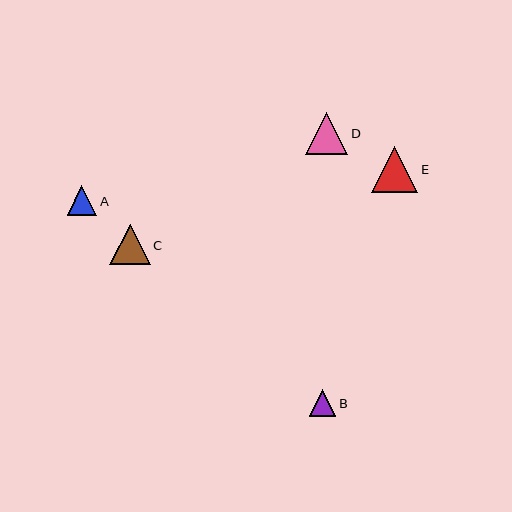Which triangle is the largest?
Triangle E is the largest with a size of approximately 46 pixels.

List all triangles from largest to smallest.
From largest to smallest: E, D, C, A, B.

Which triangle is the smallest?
Triangle B is the smallest with a size of approximately 26 pixels.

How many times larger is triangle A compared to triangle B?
Triangle A is approximately 1.1 times the size of triangle B.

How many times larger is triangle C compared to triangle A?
Triangle C is approximately 1.4 times the size of triangle A.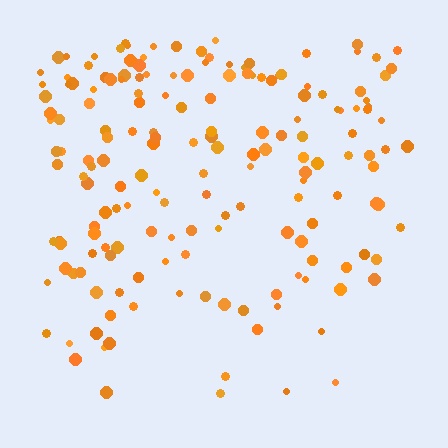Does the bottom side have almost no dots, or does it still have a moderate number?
Still a moderate number, just noticeably fewer than the top.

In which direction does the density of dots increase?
From bottom to top, with the top side densest.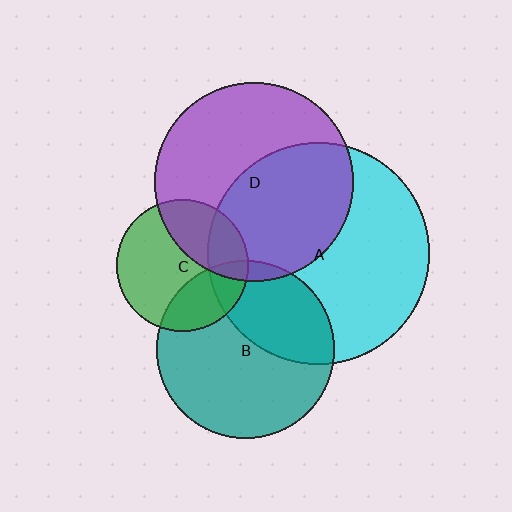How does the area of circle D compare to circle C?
Approximately 2.3 times.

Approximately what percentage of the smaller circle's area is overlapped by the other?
Approximately 20%.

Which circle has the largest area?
Circle A (cyan).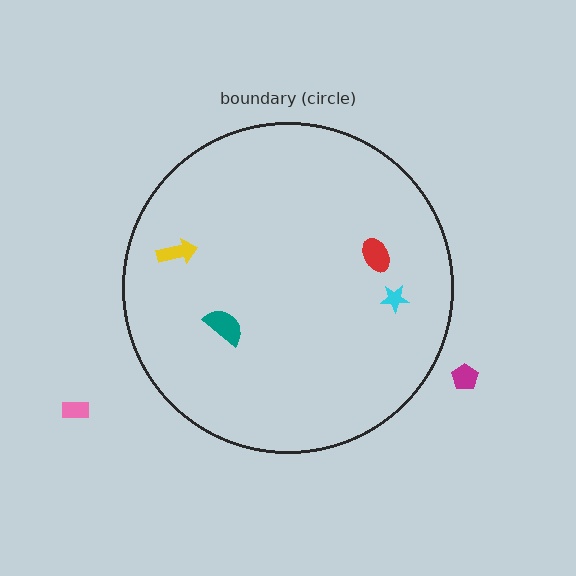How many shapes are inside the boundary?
4 inside, 2 outside.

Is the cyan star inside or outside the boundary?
Inside.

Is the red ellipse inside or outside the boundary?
Inside.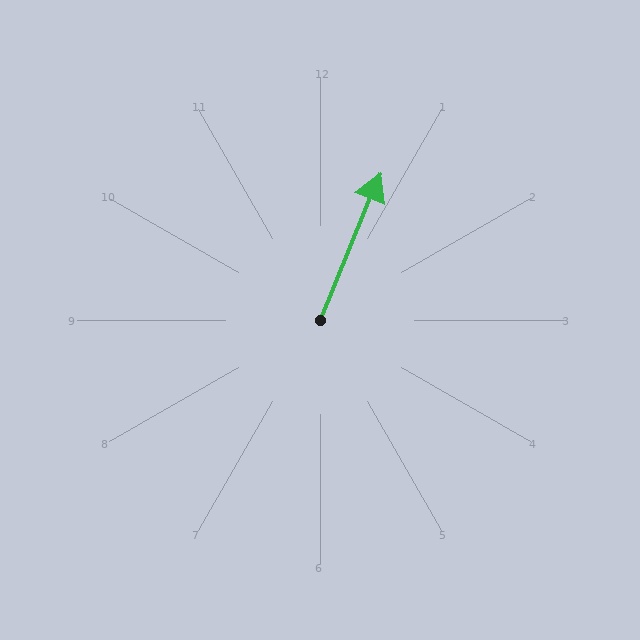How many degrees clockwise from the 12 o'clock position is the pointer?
Approximately 22 degrees.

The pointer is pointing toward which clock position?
Roughly 1 o'clock.